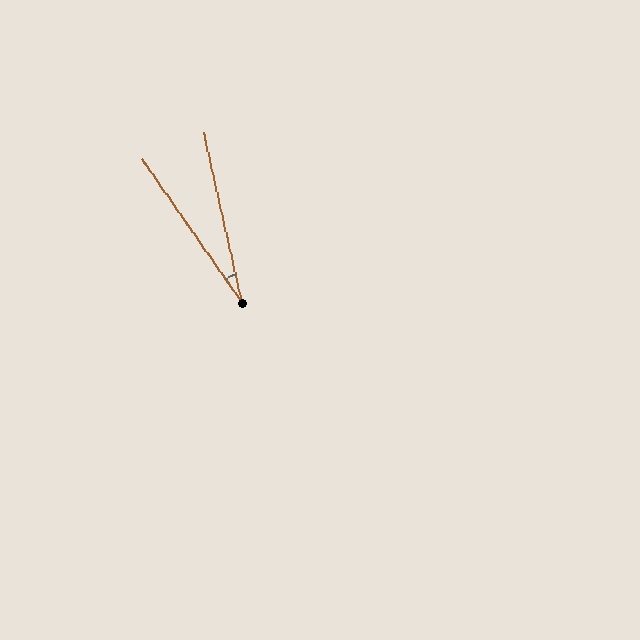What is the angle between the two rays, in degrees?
Approximately 22 degrees.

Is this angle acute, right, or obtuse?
It is acute.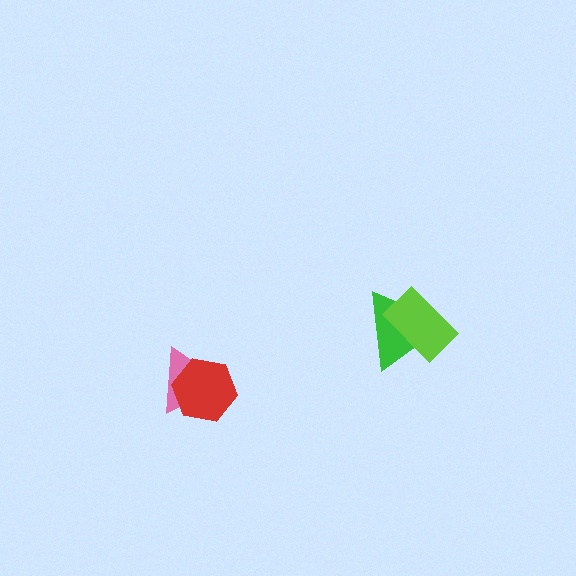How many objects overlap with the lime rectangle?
1 object overlaps with the lime rectangle.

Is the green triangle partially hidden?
Yes, it is partially covered by another shape.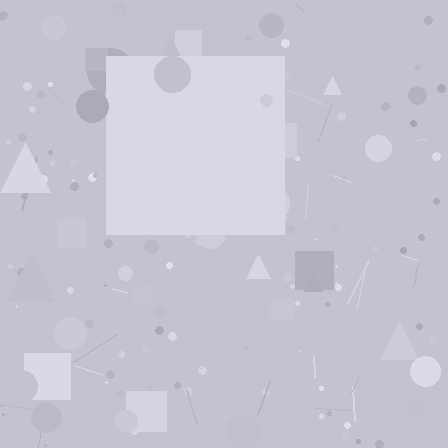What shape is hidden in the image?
A square is hidden in the image.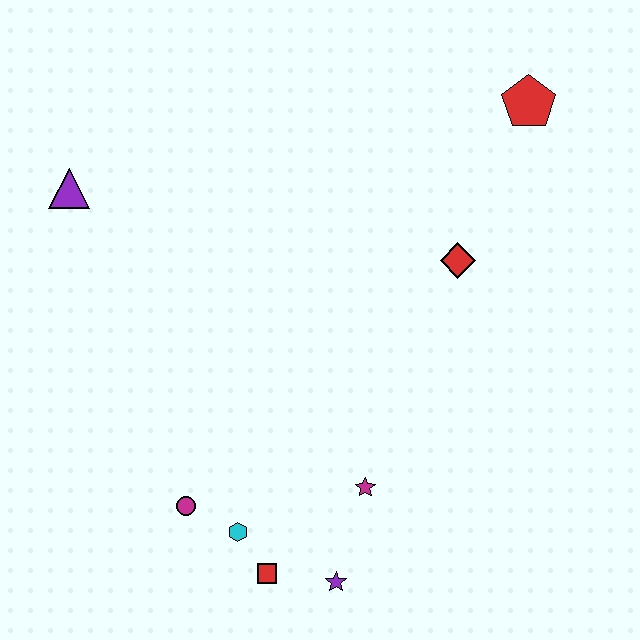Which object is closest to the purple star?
The red square is closest to the purple star.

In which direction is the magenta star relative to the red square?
The magenta star is to the right of the red square.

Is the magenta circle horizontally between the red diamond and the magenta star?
No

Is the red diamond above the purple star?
Yes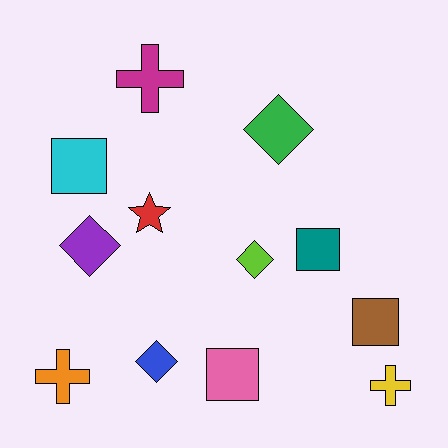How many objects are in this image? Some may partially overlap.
There are 12 objects.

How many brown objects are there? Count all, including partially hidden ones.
There is 1 brown object.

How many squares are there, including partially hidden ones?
There are 4 squares.